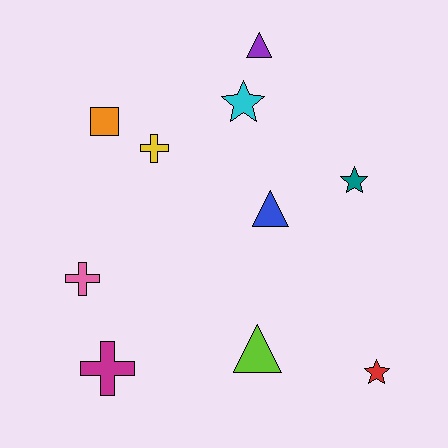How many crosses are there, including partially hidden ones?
There are 3 crosses.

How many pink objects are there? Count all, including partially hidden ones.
There is 1 pink object.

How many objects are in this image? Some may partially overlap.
There are 10 objects.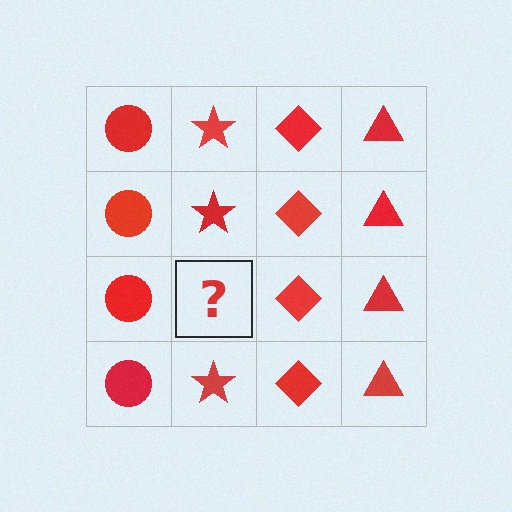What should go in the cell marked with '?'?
The missing cell should contain a red star.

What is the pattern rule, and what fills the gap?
The rule is that each column has a consistent shape. The gap should be filled with a red star.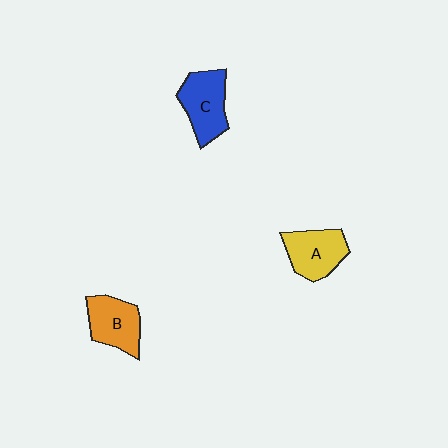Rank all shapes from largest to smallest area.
From largest to smallest: C (blue), A (yellow), B (orange).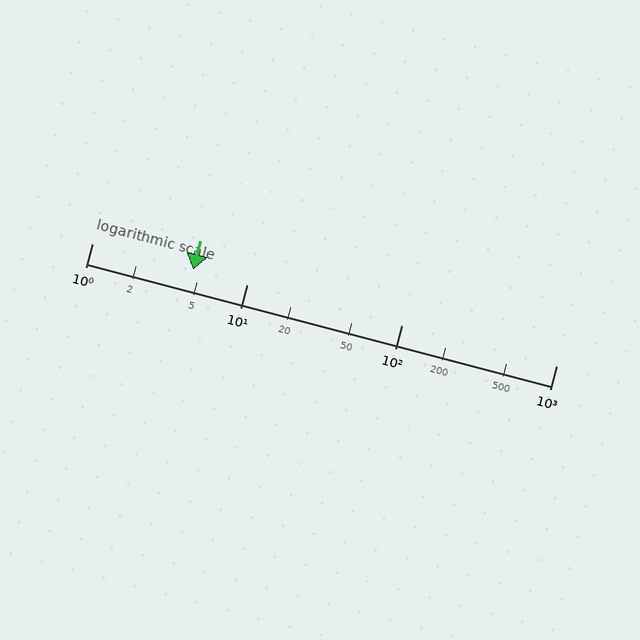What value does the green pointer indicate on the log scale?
The pointer indicates approximately 4.5.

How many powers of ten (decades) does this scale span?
The scale spans 3 decades, from 1 to 1000.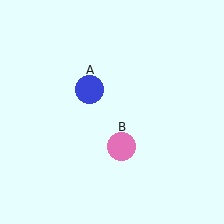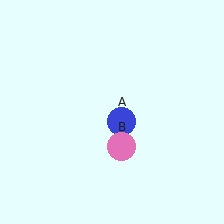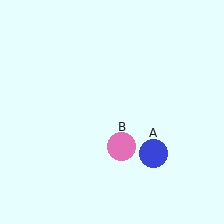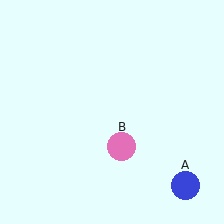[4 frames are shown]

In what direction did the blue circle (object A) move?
The blue circle (object A) moved down and to the right.